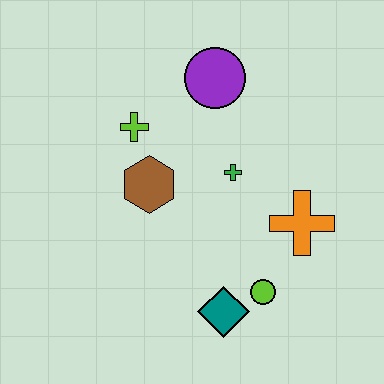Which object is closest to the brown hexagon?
The lime cross is closest to the brown hexagon.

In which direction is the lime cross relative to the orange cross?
The lime cross is to the left of the orange cross.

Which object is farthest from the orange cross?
The lime cross is farthest from the orange cross.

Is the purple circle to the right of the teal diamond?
No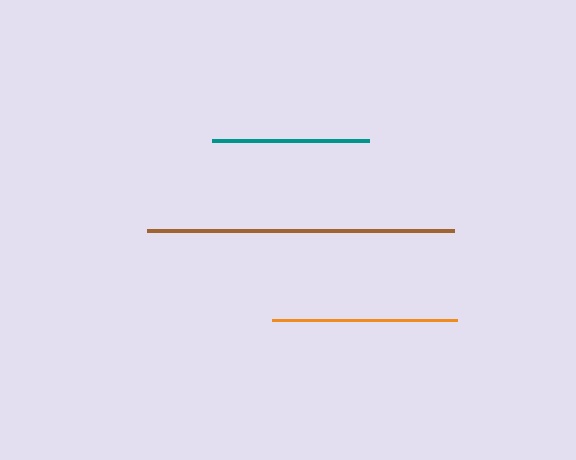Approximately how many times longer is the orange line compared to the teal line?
The orange line is approximately 1.2 times the length of the teal line.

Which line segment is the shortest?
The teal line is the shortest at approximately 157 pixels.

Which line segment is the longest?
The brown line is the longest at approximately 307 pixels.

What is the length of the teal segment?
The teal segment is approximately 157 pixels long.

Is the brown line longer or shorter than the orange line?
The brown line is longer than the orange line.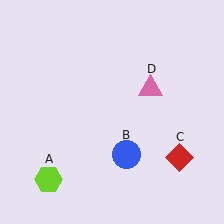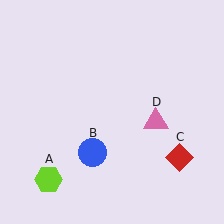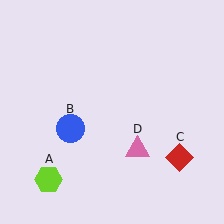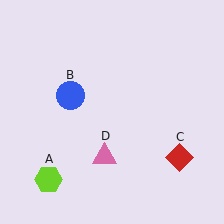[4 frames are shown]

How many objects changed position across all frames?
2 objects changed position: blue circle (object B), pink triangle (object D).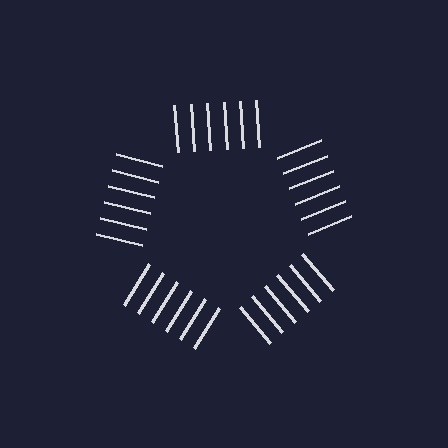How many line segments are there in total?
30 — 6 along each of the 5 edges.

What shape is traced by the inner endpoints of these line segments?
An illusory pentagon — the line segments terminate on its edges but no continuous stroke is drawn.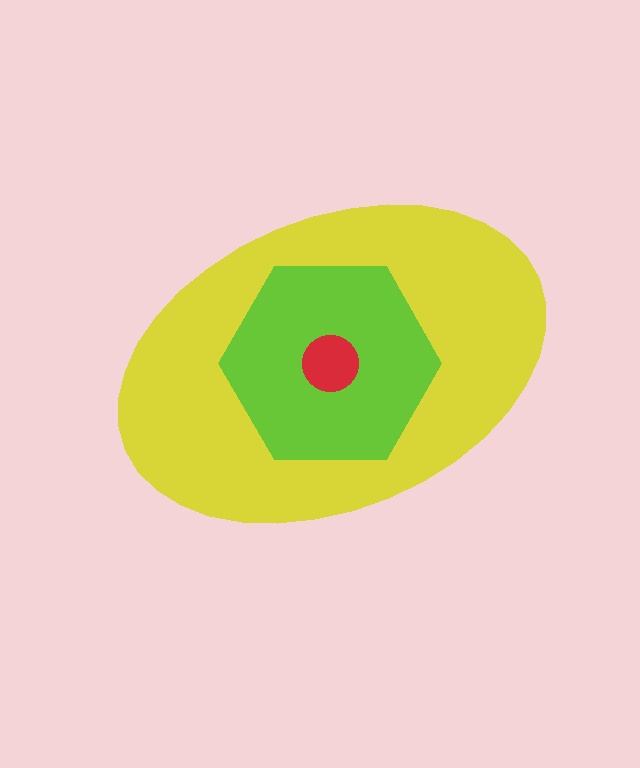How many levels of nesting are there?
3.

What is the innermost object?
The red circle.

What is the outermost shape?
The yellow ellipse.